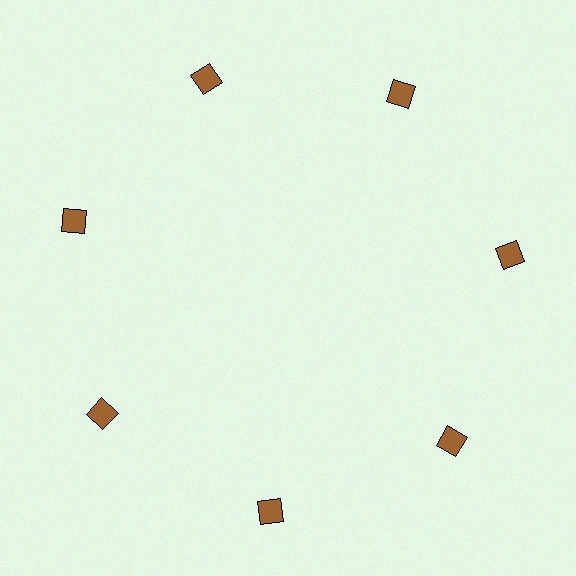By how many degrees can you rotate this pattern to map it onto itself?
The pattern maps onto itself every 51 degrees of rotation.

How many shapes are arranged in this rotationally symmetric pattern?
There are 7 shapes, arranged in 7 groups of 1.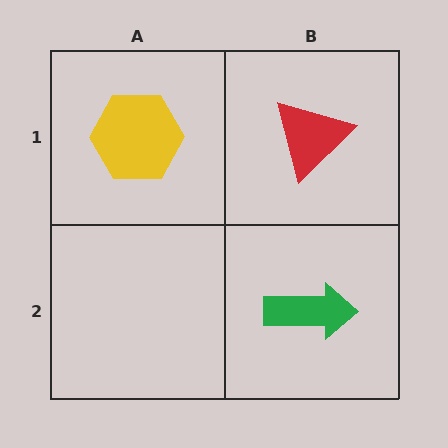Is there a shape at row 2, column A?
No, that cell is empty.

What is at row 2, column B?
A green arrow.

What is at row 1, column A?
A yellow hexagon.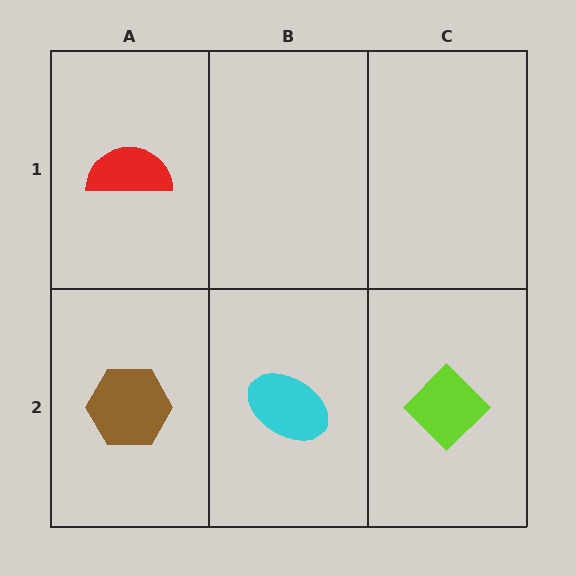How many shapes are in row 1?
1 shape.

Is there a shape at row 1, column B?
No, that cell is empty.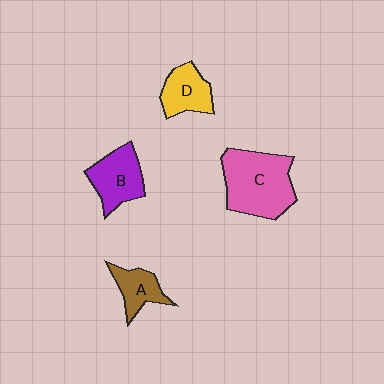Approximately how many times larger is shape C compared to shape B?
Approximately 1.6 times.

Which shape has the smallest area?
Shape A (brown).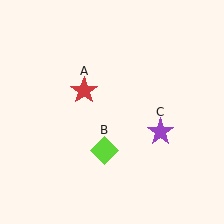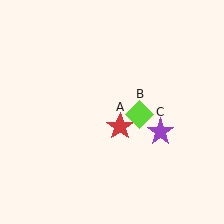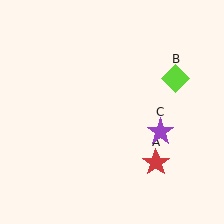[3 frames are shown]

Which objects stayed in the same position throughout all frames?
Purple star (object C) remained stationary.